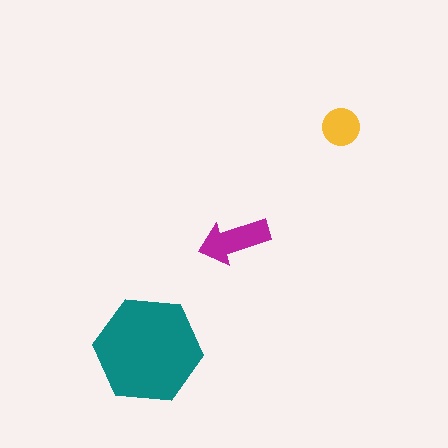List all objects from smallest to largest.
The yellow circle, the magenta arrow, the teal hexagon.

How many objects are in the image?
There are 3 objects in the image.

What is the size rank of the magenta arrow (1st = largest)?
2nd.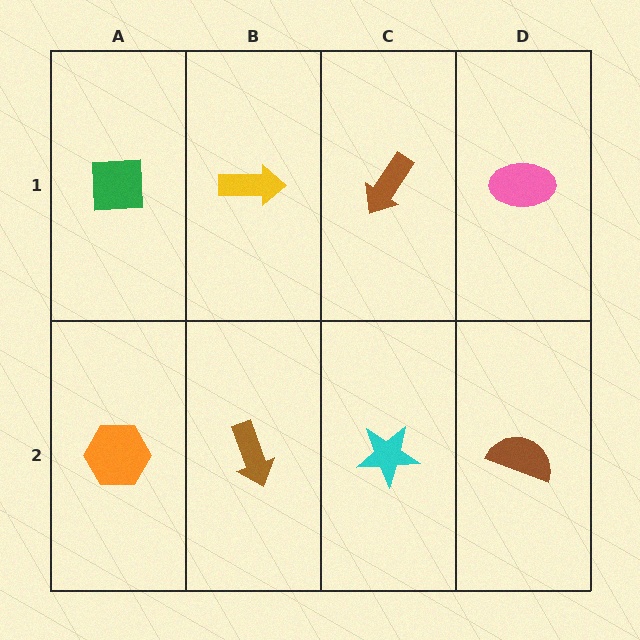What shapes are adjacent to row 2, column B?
A yellow arrow (row 1, column B), an orange hexagon (row 2, column A), a cyan star (row 2, column C).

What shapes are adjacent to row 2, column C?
A brown arrow (row 1, column C), a brown arrow (row 2, column B), a brown semicircle (row 2, column D).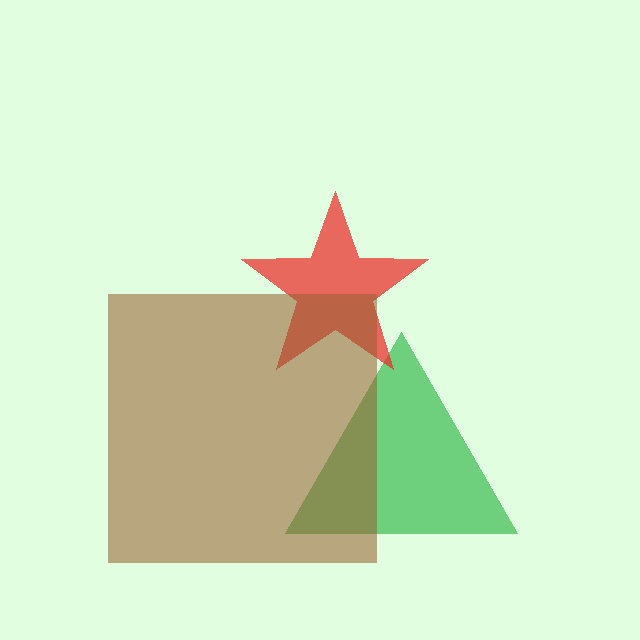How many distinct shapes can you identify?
There are 3 distinct shapes: a green triangle, a red star, a brown square.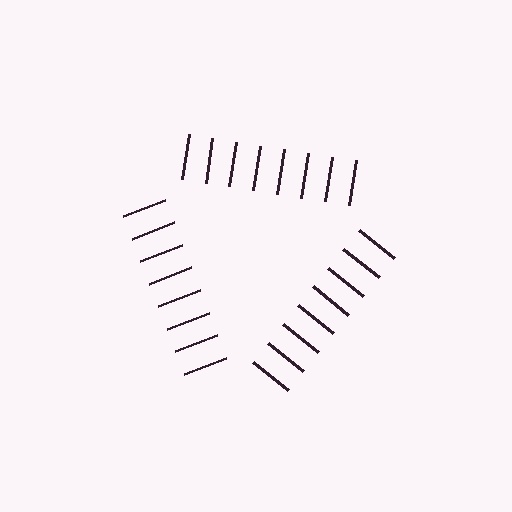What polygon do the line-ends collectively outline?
An illusory triangle — the line segments terminate on its edges but no continuous stroke is drawn.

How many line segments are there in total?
24 — 8 along each of the 3 edges.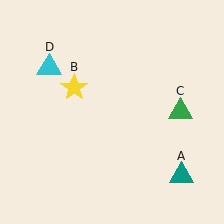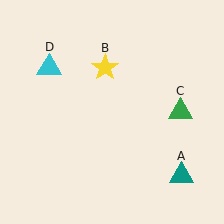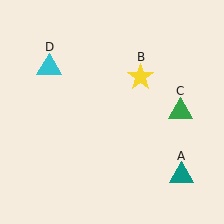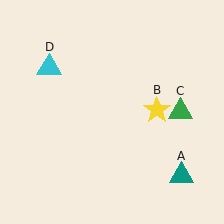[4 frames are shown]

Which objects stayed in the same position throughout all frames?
Teal triangle (object A) and green triangle (object C) and cyan triangle (object D) remained stationary.